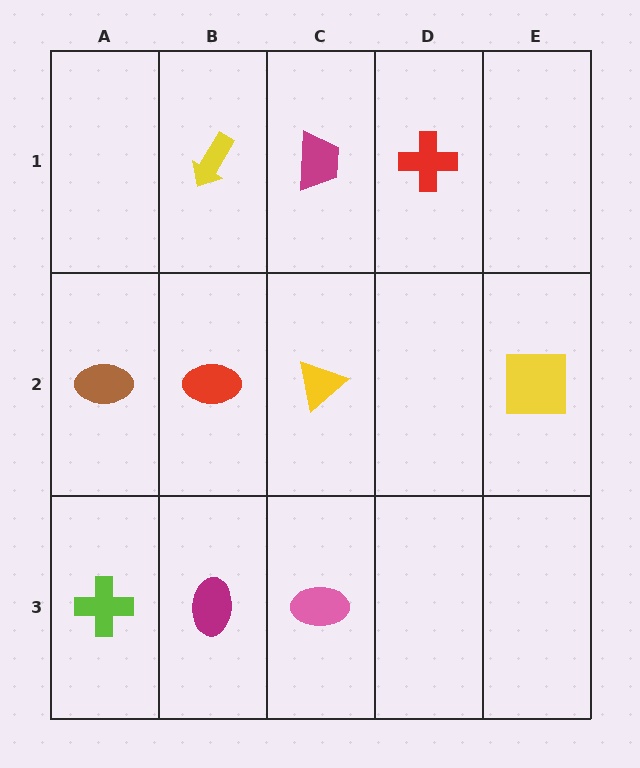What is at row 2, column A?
A brown ellipse.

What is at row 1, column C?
A magenta trapezoid.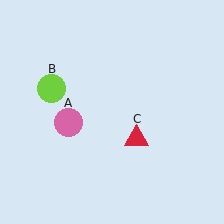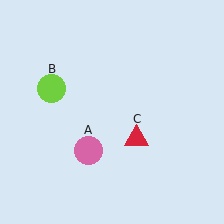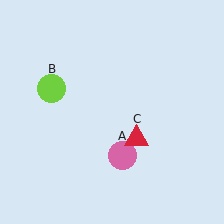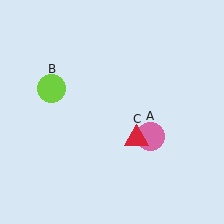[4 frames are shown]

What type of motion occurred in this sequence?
The pink circle (object A) rotated counterclockwise around the center of the scene.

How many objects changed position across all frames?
1 object changed position: pink circle (object A).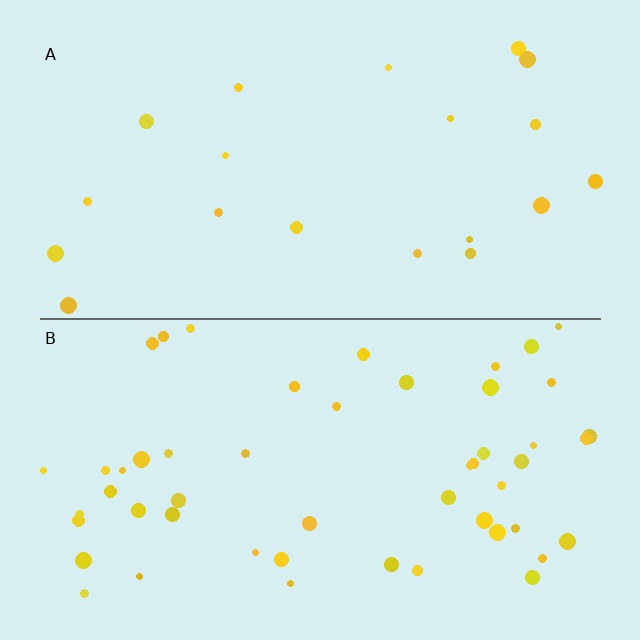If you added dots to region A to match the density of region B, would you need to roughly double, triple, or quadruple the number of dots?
Approximately triple.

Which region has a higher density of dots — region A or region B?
B (the bottom).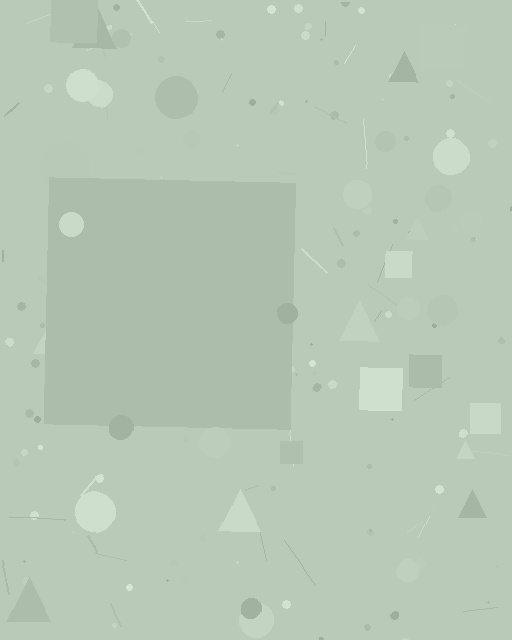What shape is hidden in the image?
A square is hidden in the image.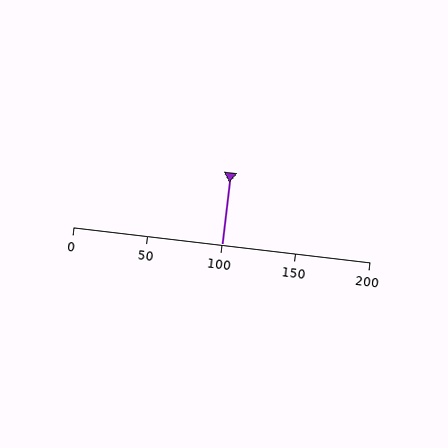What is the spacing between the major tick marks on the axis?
The major ticks are spaced 50 apart.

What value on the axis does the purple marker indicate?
The marker indicates approximately 100.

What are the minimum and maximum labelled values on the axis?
The axis runs from 0 to 200.